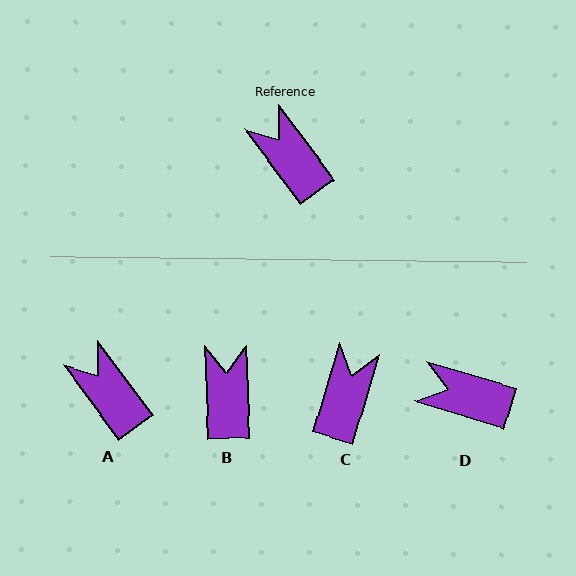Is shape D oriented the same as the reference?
No, it is off by about 37 degrees.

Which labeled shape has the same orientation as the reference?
A.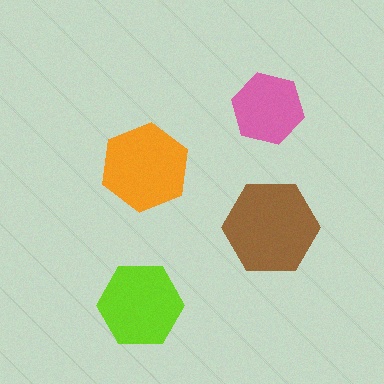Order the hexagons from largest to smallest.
the brown one, the orange one, the lime one, the pink one.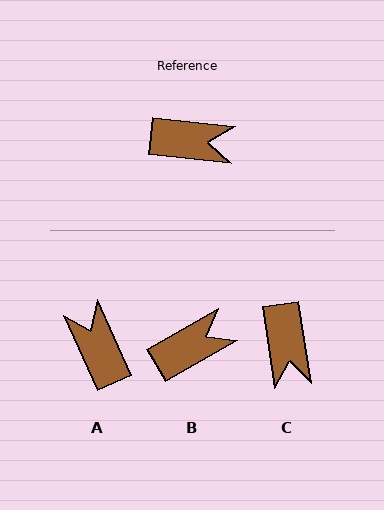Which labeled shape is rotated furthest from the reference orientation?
A, about 121 degrees away.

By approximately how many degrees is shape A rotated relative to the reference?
Approximately 121 degrees counter-clockwise.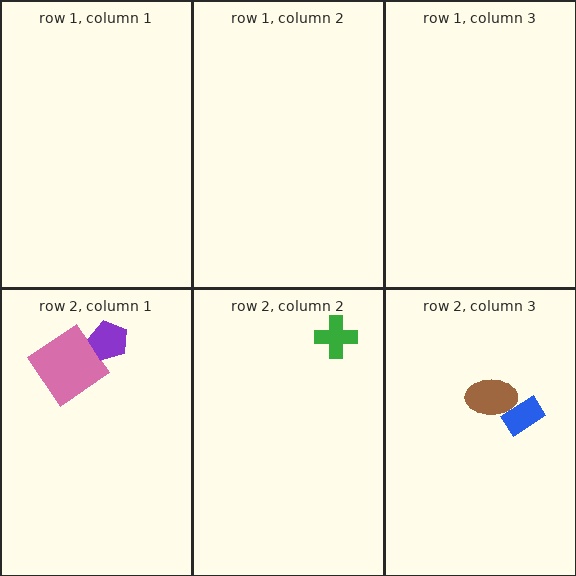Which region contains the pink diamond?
The row 2, column 1 region.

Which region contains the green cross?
The row 2, column 2 region.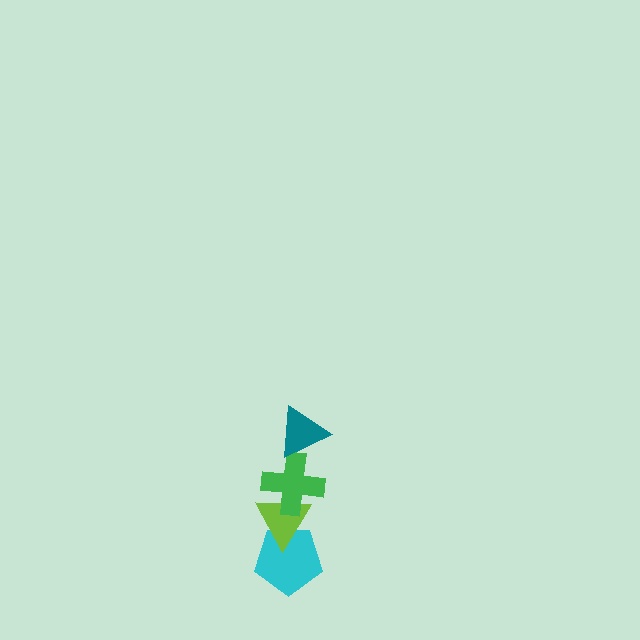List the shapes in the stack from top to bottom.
From top to bottom: the teal triangle, the green cross, the lime triangle, the cyan pentagon.